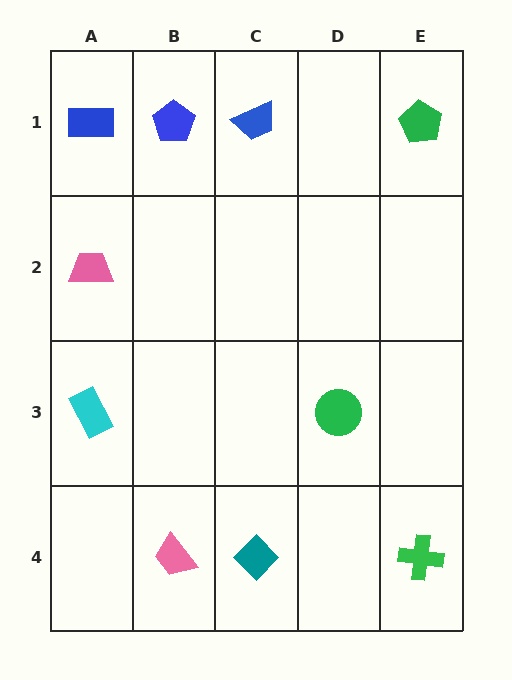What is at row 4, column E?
A green cross.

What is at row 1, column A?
A blue rectangle.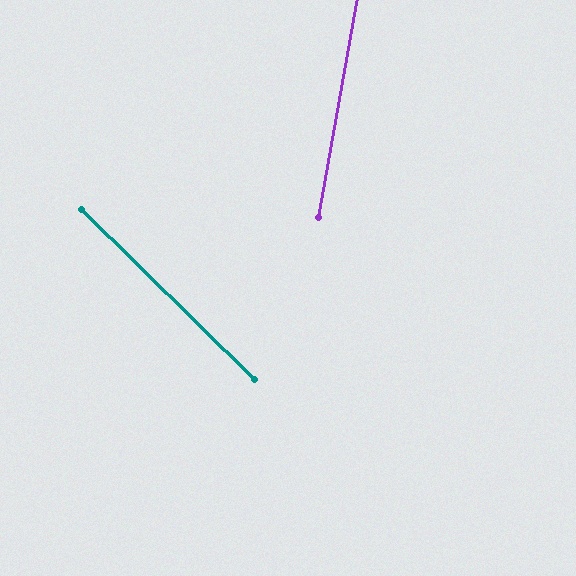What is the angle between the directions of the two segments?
Approximately 55 degrees.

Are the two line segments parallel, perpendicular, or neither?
Neither parallel nor perpendicular — they differ by about 55°.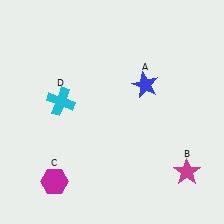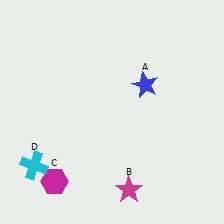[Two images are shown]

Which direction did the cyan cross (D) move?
The cyan cross (D) moved down.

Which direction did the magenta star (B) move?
The magenta star (B) moved left.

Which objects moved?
The objects that moved are: the magenta star (B), the cyan cross (D).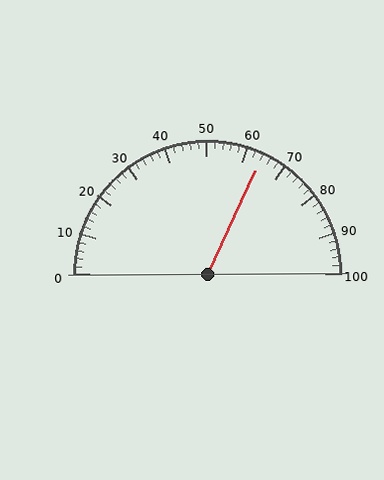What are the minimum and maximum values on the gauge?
The gauge ranges from 0 to 100.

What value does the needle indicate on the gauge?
The needle indicates approximately 64.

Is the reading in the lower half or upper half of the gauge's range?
The reading is in the upper half of the range (0 to 100).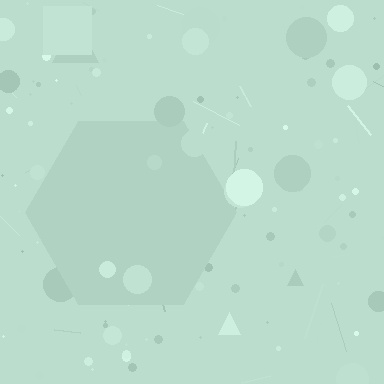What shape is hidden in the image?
A hexagon is hidden in the image.